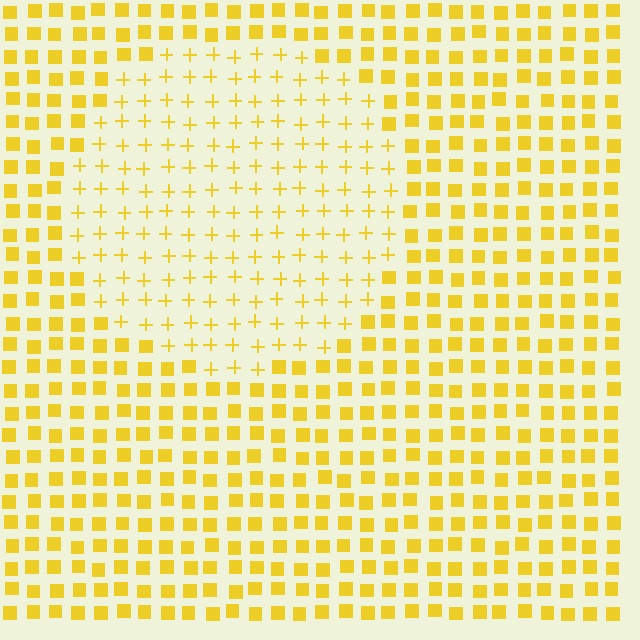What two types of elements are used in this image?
The image uses plus signs inside the circle region and squares outside it.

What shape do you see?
I see a circle.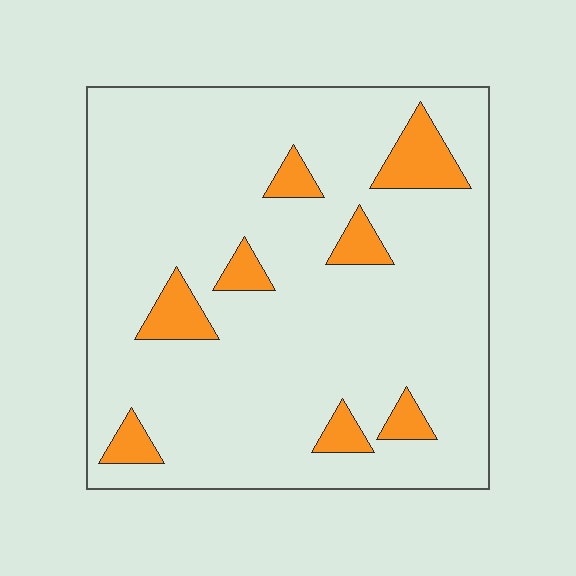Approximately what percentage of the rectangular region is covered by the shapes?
Approximately 10%.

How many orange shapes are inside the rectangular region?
8.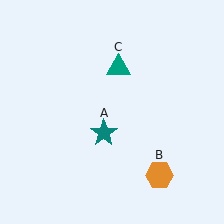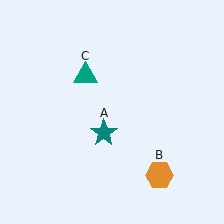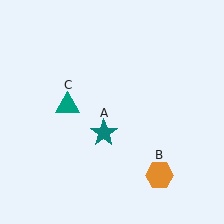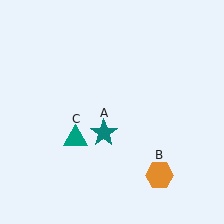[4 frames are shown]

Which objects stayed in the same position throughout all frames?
Teal star (object A) and orange hexagon (object B) remained stationary.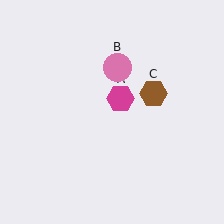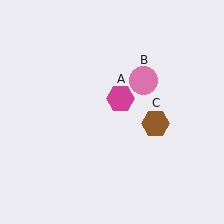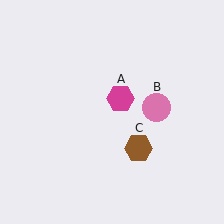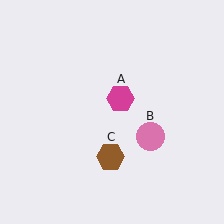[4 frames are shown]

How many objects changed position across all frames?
2 objects changed position: pink circle (object B), brown hexagon (object C).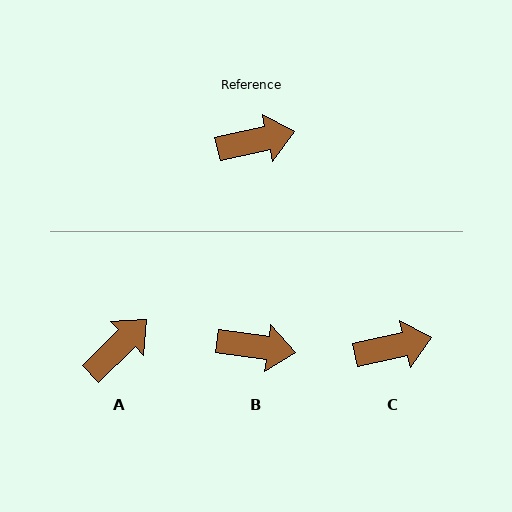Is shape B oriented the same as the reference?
No, it is off by about 21 degrees.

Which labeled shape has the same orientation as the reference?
C.